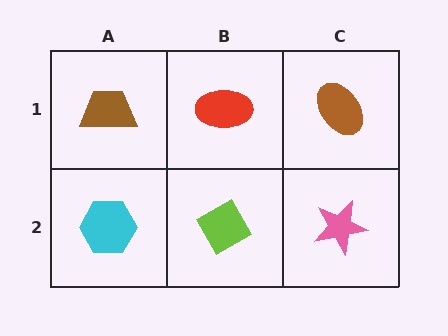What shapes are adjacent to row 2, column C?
A brown ellipse (row 1, column C), a lime diamond (row 2, column B).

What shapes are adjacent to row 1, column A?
A cyan hexagon (row 2, column A), a red ellipse (row 1, column B).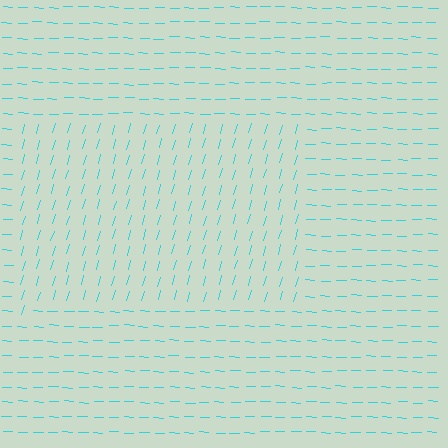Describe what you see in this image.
The image is filled with small cyan line segments. A rectangle region in the image has lines oriented differently from the surrounding lines, creating a visible texture boundary.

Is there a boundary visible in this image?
Yes, there is a texture boundary formed by a change in line orientation.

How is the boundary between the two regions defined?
The boundary is defined purely by a change in line orientation (approximately 76 degrees difference). All lines are the same color and thickness.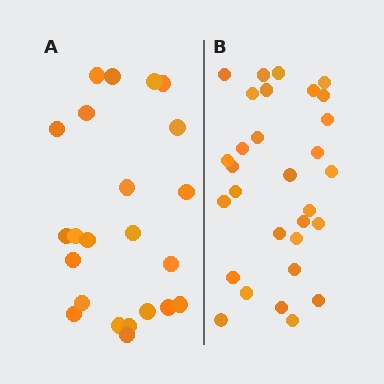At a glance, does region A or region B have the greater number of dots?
Region B (the right region) has more dots.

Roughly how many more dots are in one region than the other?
Region B has roughly 8 or so more dots than region A.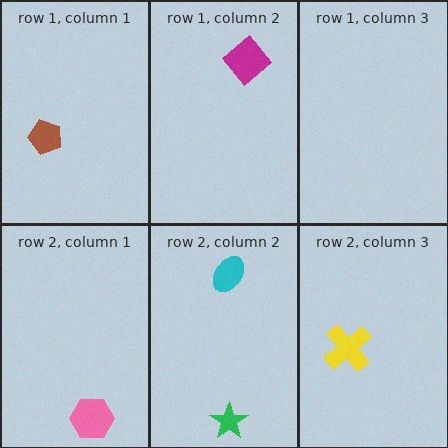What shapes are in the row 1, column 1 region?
The brown pentagon.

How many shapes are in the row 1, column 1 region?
1.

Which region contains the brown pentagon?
The row 1, column 1 region.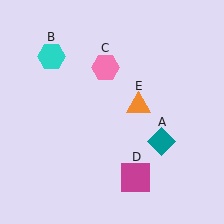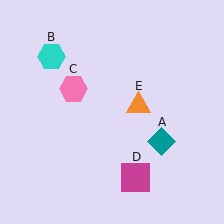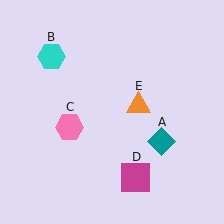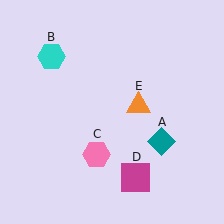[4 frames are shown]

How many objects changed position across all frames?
1 object changed position: pink hexagon (object C).